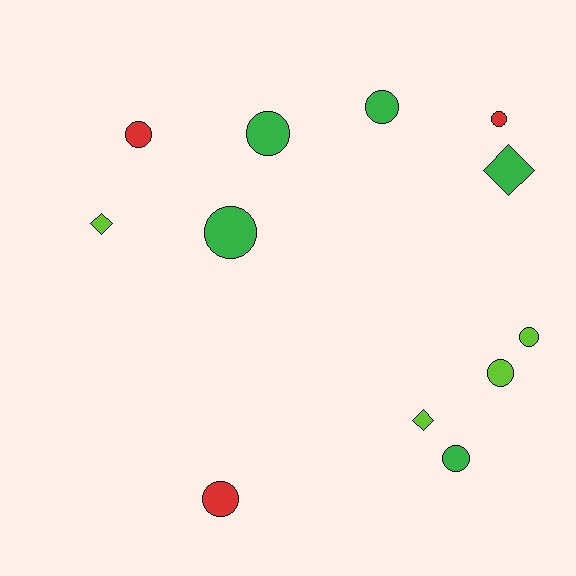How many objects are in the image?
There are 12 objects.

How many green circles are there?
There are 4 green circles.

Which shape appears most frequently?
Circle, with 9 objects.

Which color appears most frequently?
Green, with 5 objects.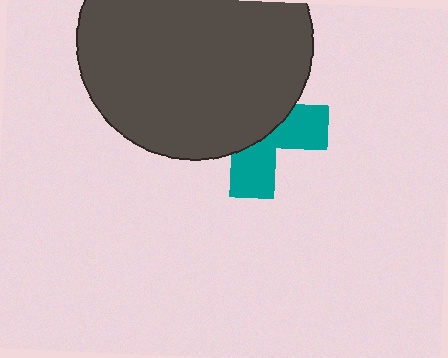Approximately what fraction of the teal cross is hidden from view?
Roughly 60% of the teal cross is hidden behind the dark gray circle.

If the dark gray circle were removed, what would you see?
You would see the complete teal cross.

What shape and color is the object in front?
The object in front is a dark gray circle.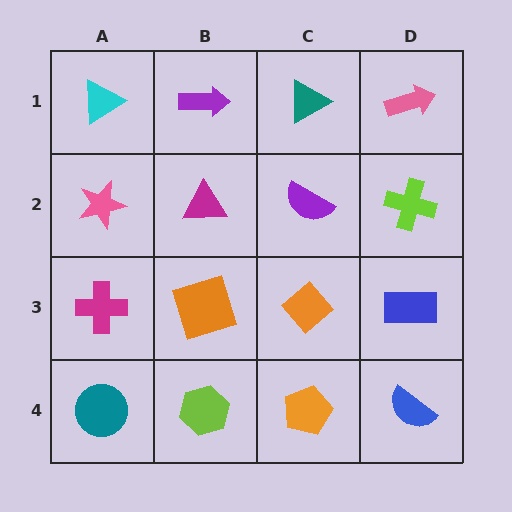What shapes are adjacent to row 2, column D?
A pink arrow (row 1, column D), a blue rectangle (row 3, column D), a purple semicircle (row 2, column C).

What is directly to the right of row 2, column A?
A magenta triangle.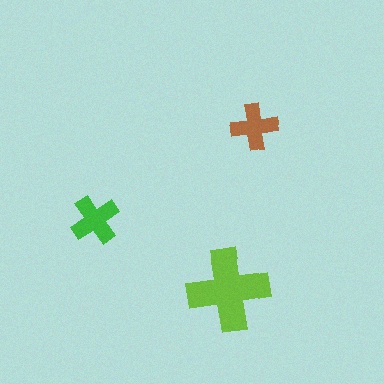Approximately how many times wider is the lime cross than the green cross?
About 1.5 times wider.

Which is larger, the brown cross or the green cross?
The green one.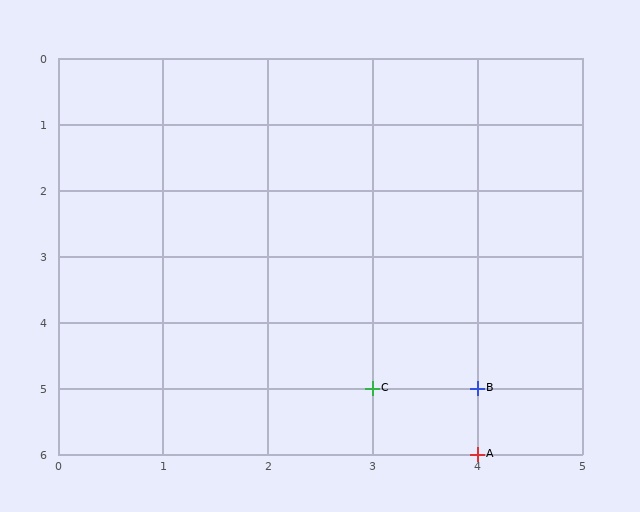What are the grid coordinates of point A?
Point A is at grid coordinates (4, 6).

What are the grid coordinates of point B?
Point B is at grid coordinates (4, 5).